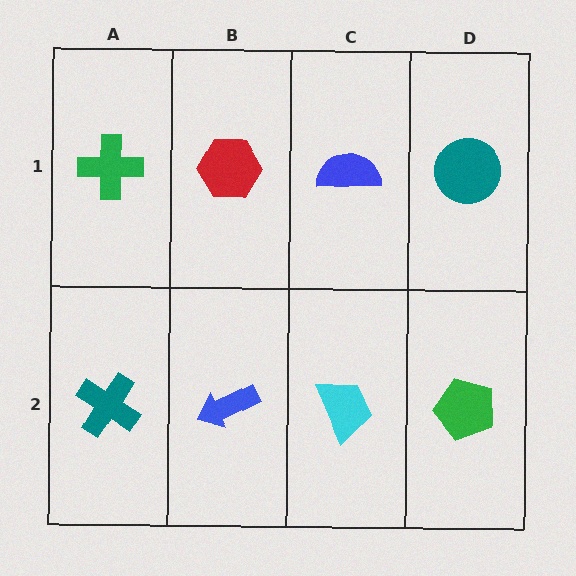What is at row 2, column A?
A teal cross.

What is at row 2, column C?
A cyan trapezoid.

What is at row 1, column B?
A red hexagon.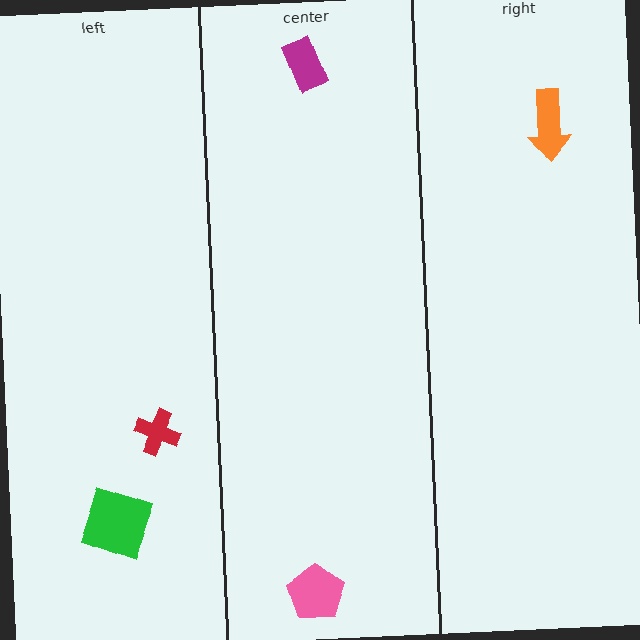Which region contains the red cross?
The left region.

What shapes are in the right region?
The orange arrow.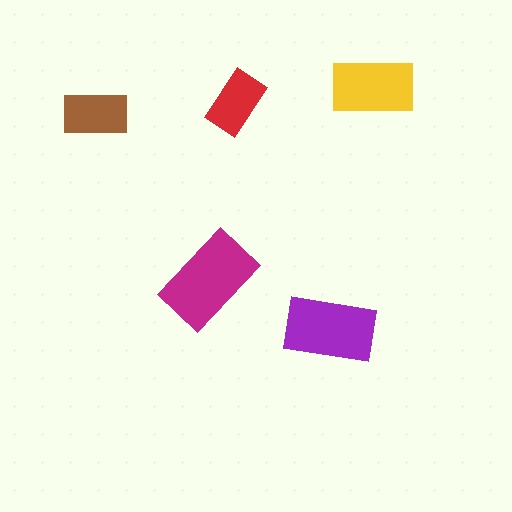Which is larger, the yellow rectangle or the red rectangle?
The yellow one.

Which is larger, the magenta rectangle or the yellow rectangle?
The magenta one.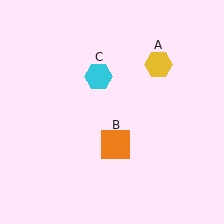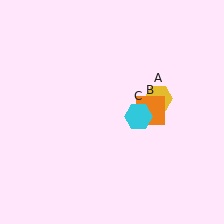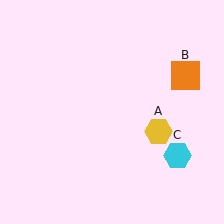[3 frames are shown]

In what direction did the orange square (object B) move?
The orange square (object B) moved up and to the right.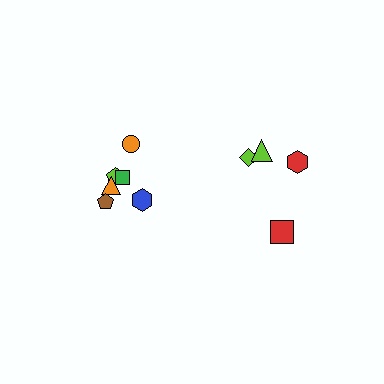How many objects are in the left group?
There are 6 objects.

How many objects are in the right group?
There are 4 objects.